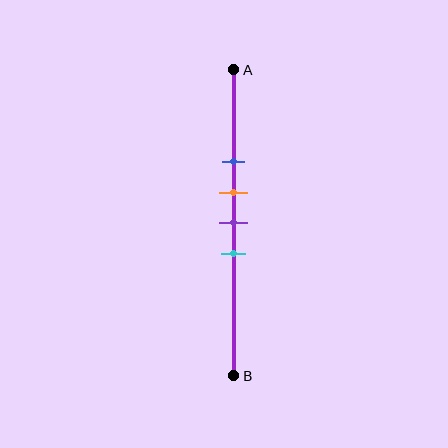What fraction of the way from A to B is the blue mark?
The blue mark is approximately 30% (0.3) of the way from A to B.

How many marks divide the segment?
There are 4 marks dividing the segment.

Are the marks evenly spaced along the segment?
Yes, the marks are approximately evenly spaced.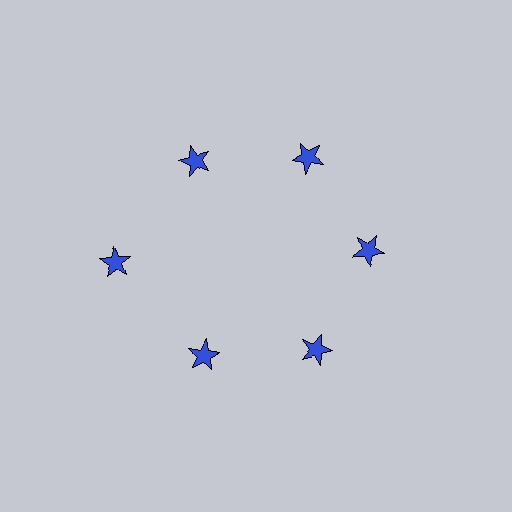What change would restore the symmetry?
The symmetry would be restored by moving it inward, back onto the ring so that all 6 stars sit at equal angles and equal distance from the center.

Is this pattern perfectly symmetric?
No. The 6 blue stars are arranged in a ring, but one element near the 9 o'clock position is pushed outward from the center, breaking the 6-fold rotational symmetry.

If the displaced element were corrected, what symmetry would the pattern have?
It would have 6-fold rotational symmetry — the pattern would map onto itself every 60 degrees.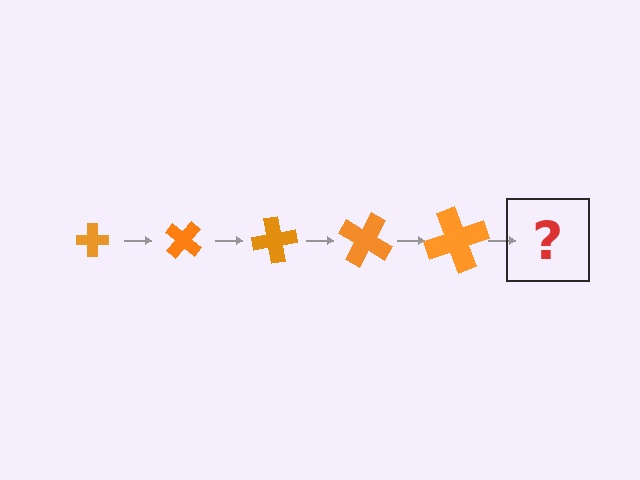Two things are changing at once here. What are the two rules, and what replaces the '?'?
The two rules are that the cross grows larger each step and it rotates 40 degrees each step. The '?' should be a cross, larger than the previous one and rotated 200 degrees from the start.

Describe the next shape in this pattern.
It should be a cross, larger than the previous one and rotated 200 degrees from the start.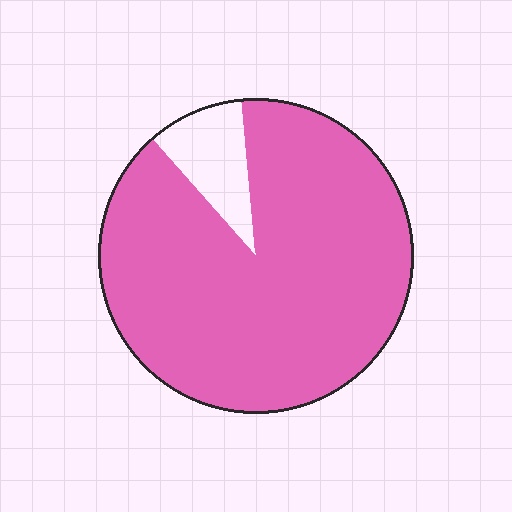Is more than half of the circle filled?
Yes.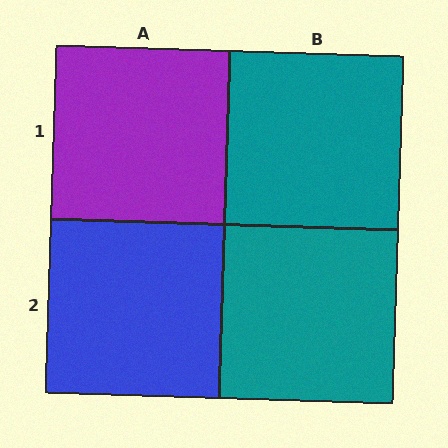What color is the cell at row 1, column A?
Purple.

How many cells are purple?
1 cell is purple.